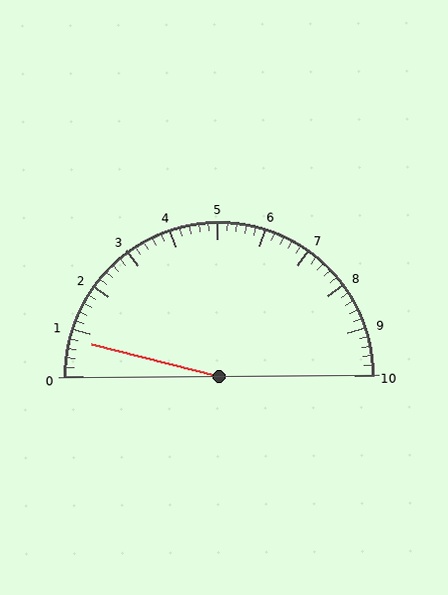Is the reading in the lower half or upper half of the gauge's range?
The reading is in the lower half of the range (0 to 10).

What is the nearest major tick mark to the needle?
The nearest major tick mark is 1.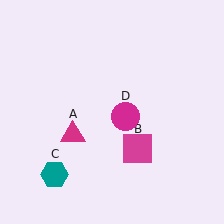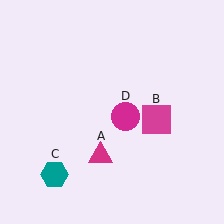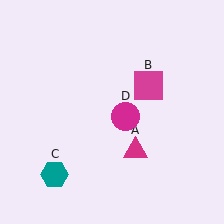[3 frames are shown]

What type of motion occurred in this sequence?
The magenta triangle (object A), magenta square (object B) rotated counterclockwise around the center of the scene.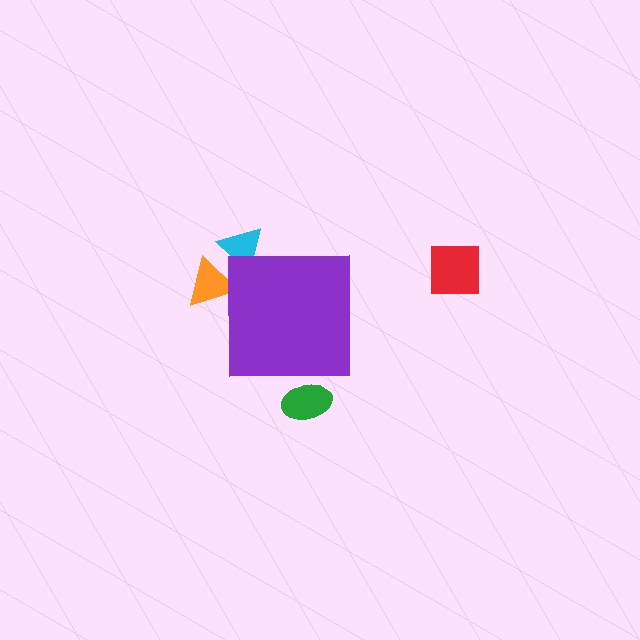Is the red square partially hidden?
No, the red square is fully visible.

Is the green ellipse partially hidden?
Yes, the green ellipse is partially hidden behind the purple square.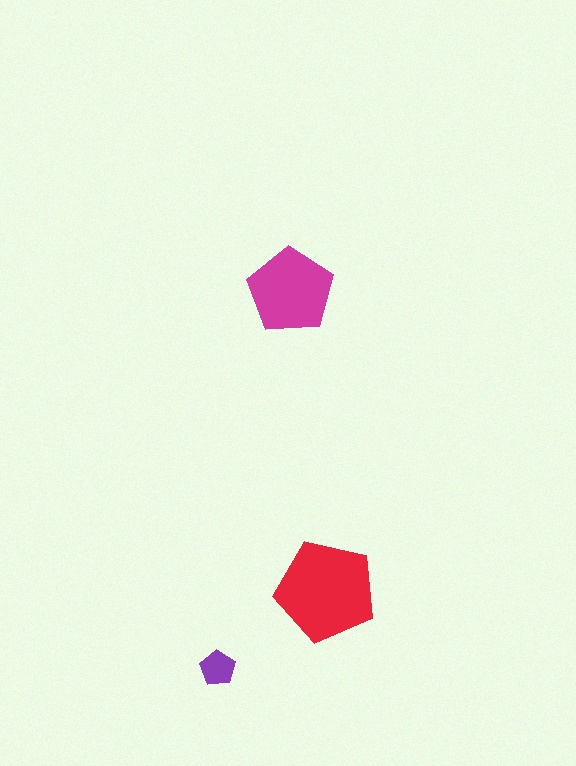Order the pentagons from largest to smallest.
the red one, the magenta one, the purple one.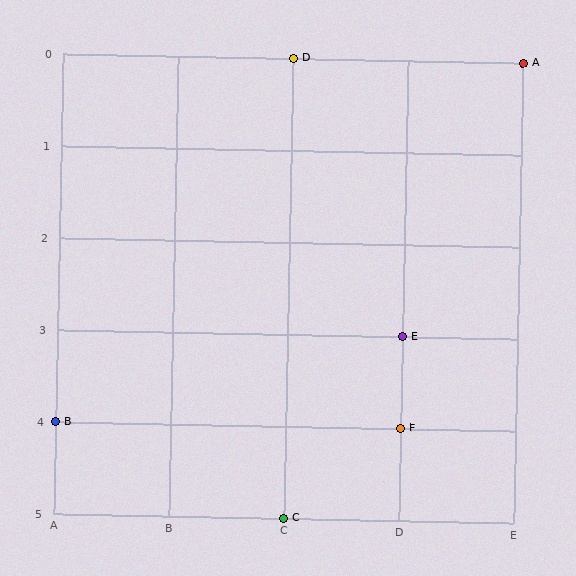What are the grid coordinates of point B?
Point B is at grid coordinates (A, 4).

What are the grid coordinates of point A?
Point A is at grid coordinates (E, 0).